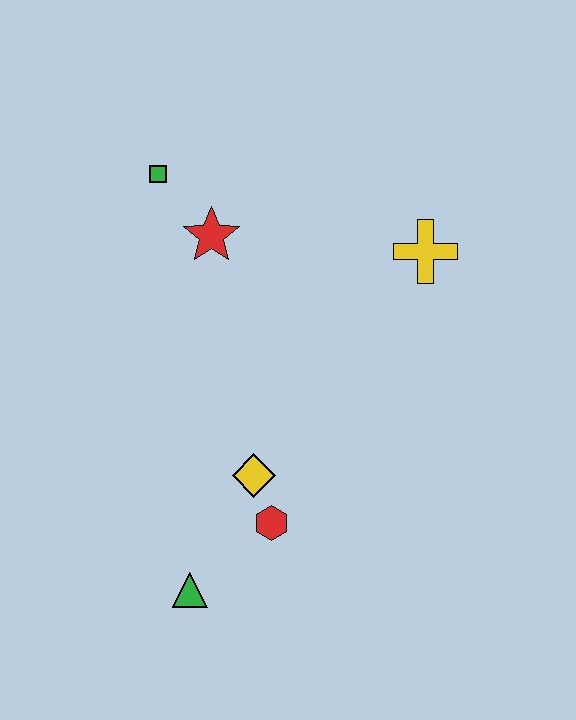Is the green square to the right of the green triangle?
No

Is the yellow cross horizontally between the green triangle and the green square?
No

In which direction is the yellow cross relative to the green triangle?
The yellow cross is above the green triangle.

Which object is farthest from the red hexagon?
The green square is farthest from the red hexagon.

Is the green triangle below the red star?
Yes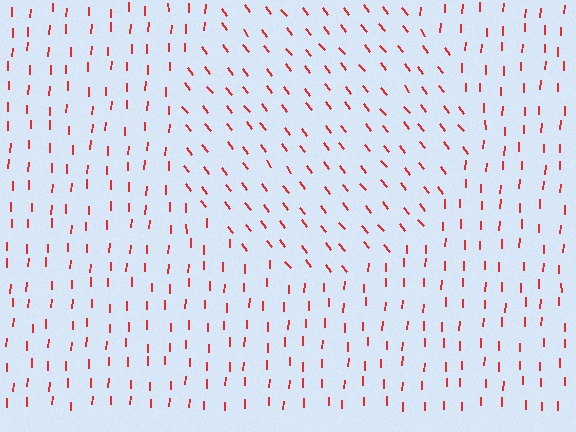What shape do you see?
I see a circle.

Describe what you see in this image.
The image is filled with small red line segments. A circle region in the image has lines oriented differently from the surrounding lines, creating a visible texture boundary.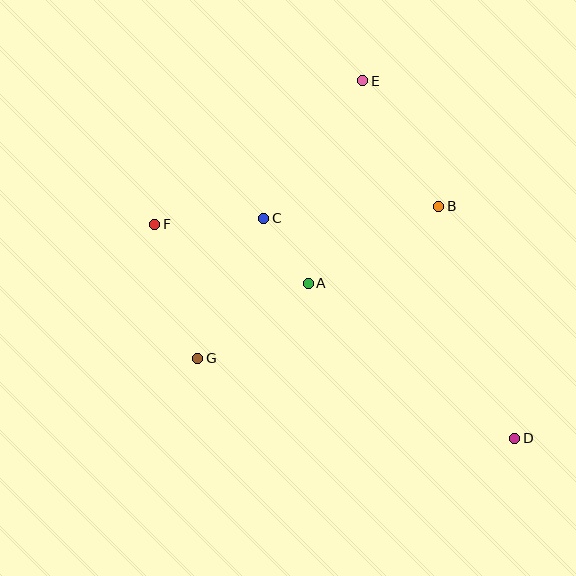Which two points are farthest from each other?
Points D and F are farthest from each other.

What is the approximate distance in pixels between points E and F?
The distance between E and F is approximately 253 pixels.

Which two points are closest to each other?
Points A and C are closest to each other.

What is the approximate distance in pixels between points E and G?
The distance between E and G is approximately 322 pixels.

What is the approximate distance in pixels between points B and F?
The distance between B and F is approximately 284 pixels.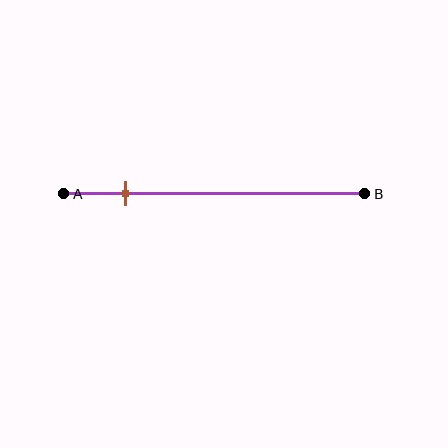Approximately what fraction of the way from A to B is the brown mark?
The brown mark is approximately 20% of the way from A to B.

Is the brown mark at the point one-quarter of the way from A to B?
No, the mark is at about 20% from A, not at the 25% one-quarter point.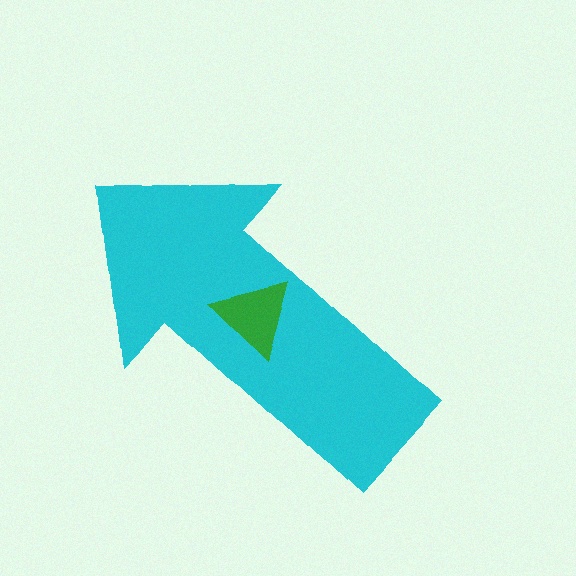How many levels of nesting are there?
2.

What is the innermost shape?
The green triangle.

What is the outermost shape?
The cyan arrow.